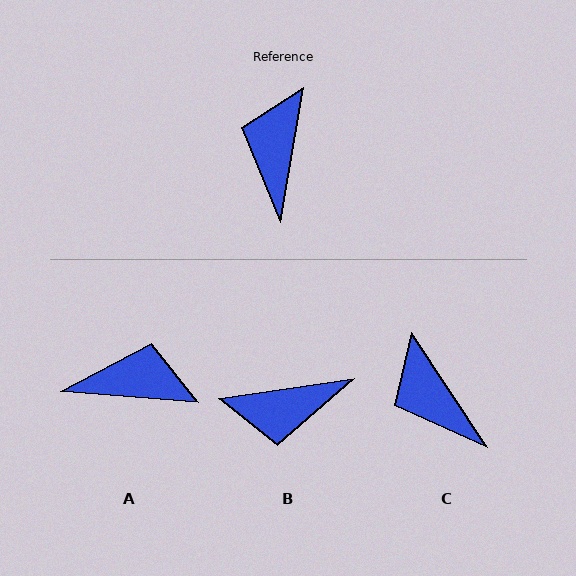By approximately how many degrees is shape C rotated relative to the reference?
Approximately 44 degrees counter-clockwise.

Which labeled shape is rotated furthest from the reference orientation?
B, about 108 degrees away.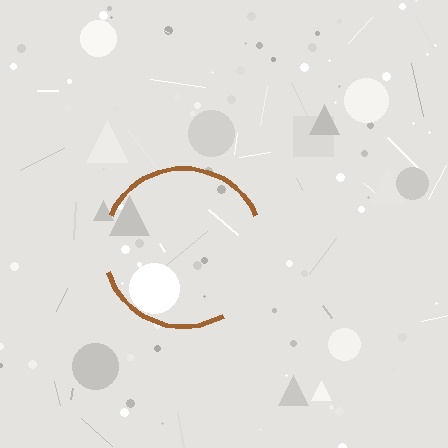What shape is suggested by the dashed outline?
The dashed outline suggests a circle.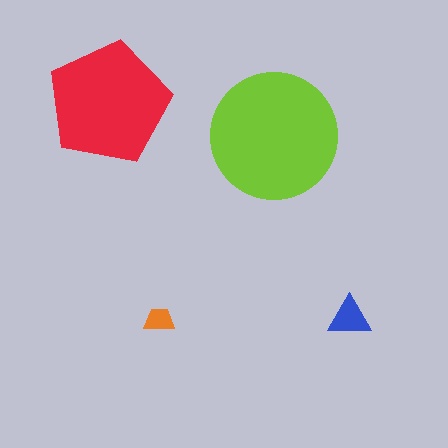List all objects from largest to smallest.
The lime circle, the red pentagon, the blue triangle, the orange trapezoid.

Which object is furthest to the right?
The blue triangle is rightmost.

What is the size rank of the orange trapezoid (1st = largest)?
4th.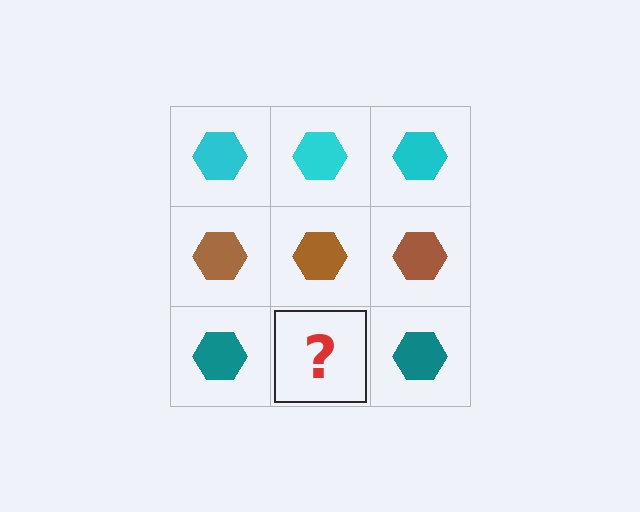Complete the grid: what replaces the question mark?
The question mark should be replaced with a teal hexagon.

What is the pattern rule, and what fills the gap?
The rule is that each row has a consistent color. The gap should be filled with a teal hexagon.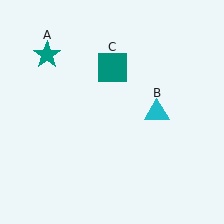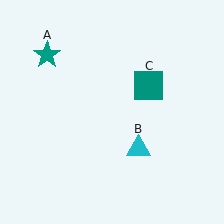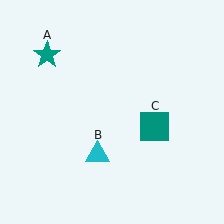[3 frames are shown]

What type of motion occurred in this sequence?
The cyan triangle (object B), teal square (object C) rotated clockwise around the center of the scene.